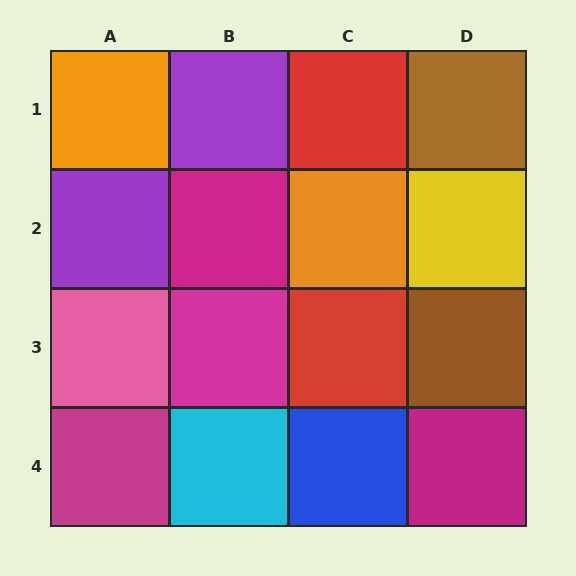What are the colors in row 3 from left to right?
Pink, magenta, red, brown.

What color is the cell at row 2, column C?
Orange.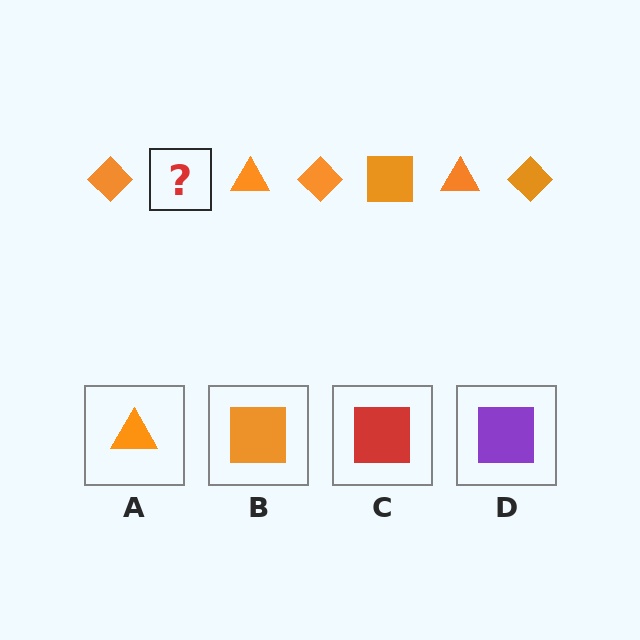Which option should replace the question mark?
Option B.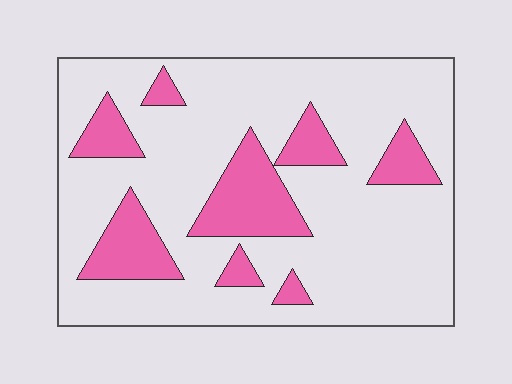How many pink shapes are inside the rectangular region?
8.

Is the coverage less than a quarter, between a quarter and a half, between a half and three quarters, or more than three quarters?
Less than a quarter.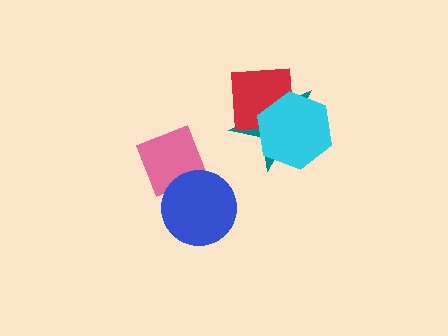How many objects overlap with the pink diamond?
1 object overlaps with the pink diamond.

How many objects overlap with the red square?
2 objects overlap with the red square.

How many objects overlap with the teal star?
2 objects overlap with the teal star.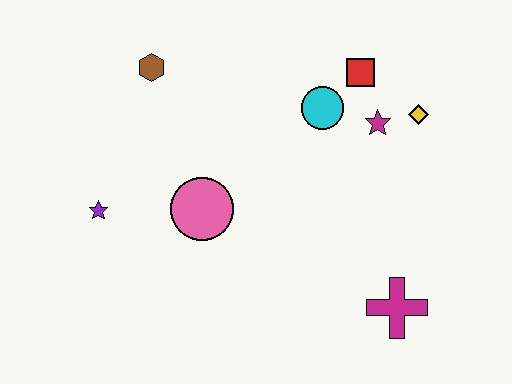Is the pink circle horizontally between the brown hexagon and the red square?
Yes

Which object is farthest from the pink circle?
The yellow diamond is farthest from the pink circle.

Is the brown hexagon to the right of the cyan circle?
No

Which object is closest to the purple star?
The pink circle is closest to the purple star.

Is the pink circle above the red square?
No